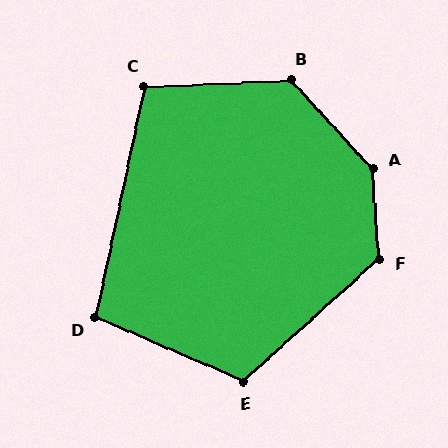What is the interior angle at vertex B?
Approximately 130 degrees (obtuse).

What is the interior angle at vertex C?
Approximately 104 degrees (obtuse).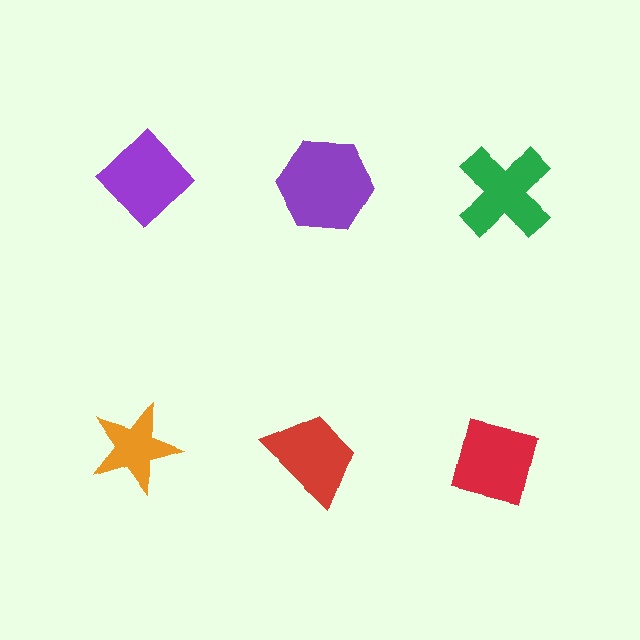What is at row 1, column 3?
A green cross.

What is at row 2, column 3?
A red square.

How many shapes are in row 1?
3 shapes.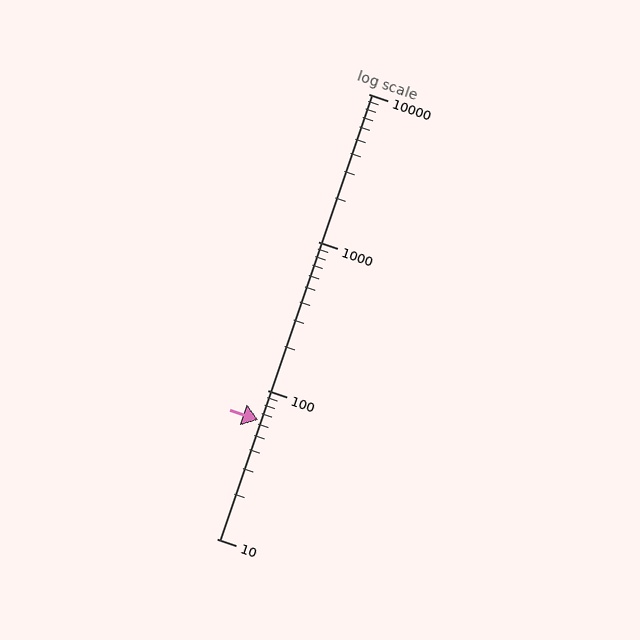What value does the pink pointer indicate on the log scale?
The pointer indicates approximately 63.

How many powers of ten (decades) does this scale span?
The scale spans 3 decades, from 10 to 10000.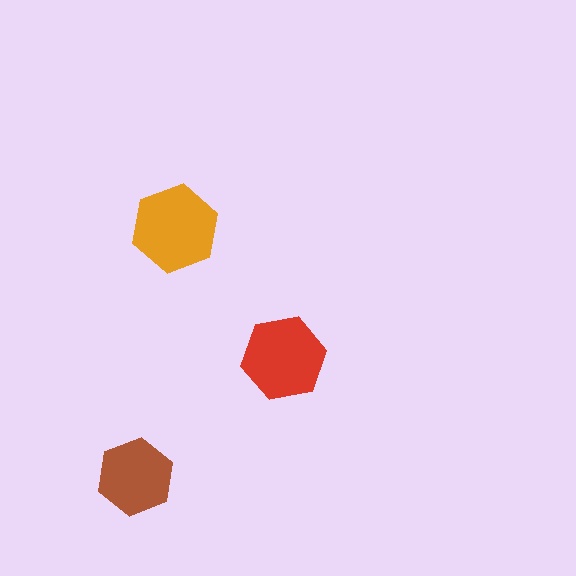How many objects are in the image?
There are 3 objects in the image.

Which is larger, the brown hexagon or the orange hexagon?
The orange one.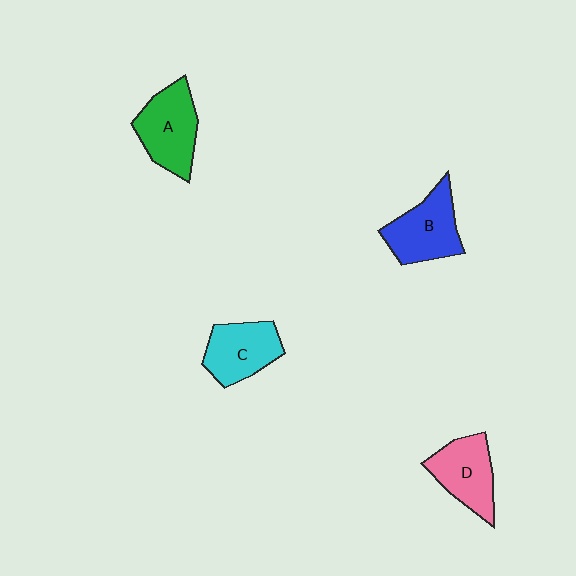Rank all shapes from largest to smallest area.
From largest to smallest: A (green), B (blue), D (pink), C (cyan).